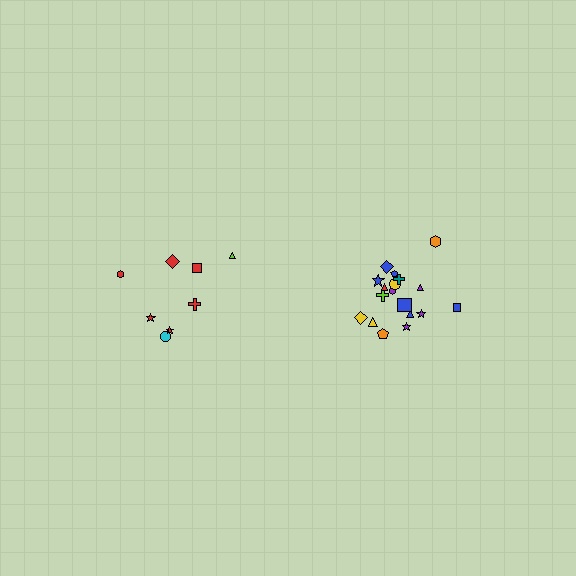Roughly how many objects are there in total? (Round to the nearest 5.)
Roughly 25 objects in total.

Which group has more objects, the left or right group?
The right group.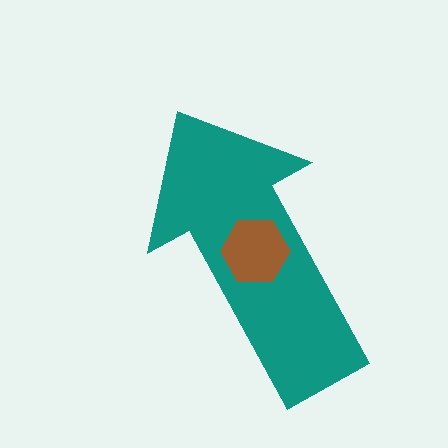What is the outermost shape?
The teal arrow.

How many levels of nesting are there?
2.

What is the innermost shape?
The brown hexagon.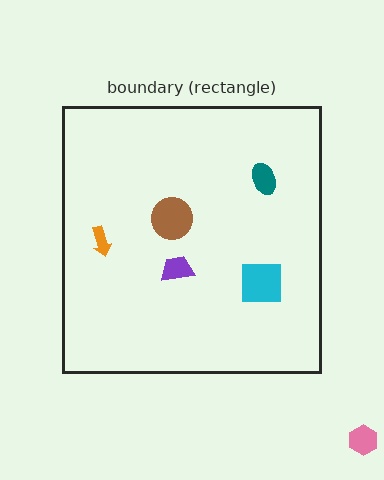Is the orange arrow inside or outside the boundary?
Inside.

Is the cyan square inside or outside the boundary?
Inside.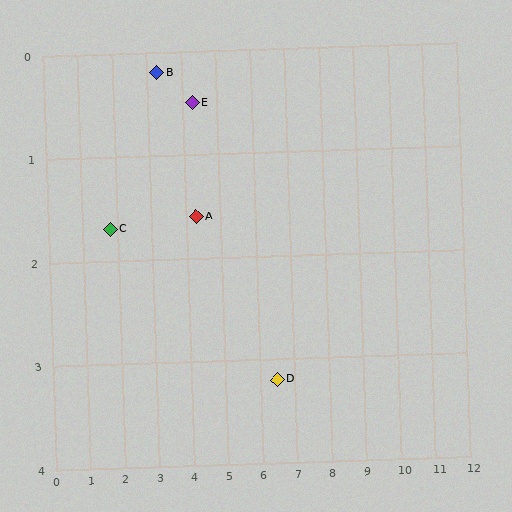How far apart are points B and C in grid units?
Points B and C are about 2.1 grid units apart.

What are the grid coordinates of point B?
Point B is at approximately (3.3, 0.2).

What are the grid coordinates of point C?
Point C is at approximately (1.8, 1.7).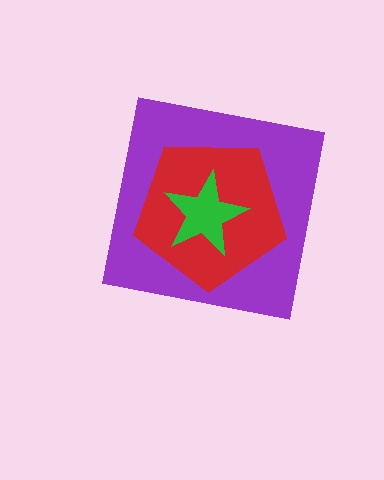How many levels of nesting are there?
3.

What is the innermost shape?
The green star.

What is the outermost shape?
The purple square.